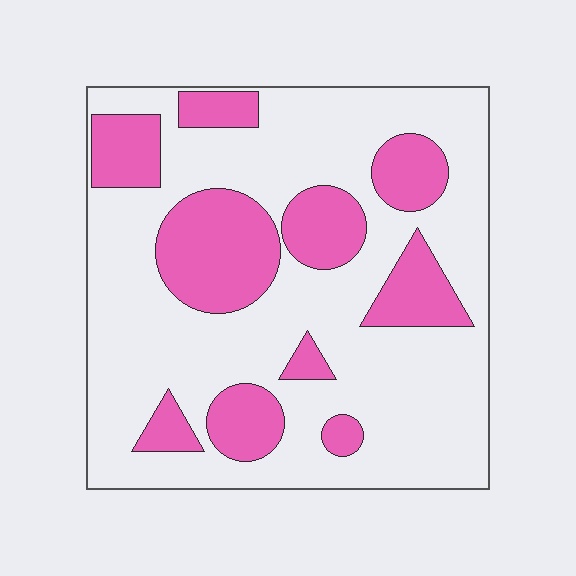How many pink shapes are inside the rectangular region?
10.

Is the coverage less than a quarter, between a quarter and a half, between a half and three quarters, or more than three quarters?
Between a quarter and a half.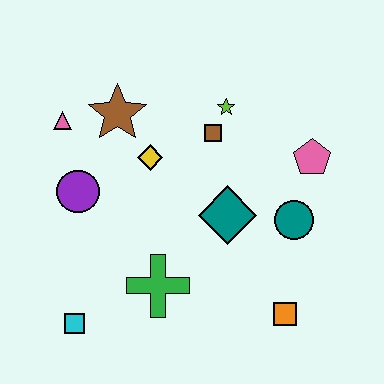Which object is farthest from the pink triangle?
The orange square is farthest from the pink triangle.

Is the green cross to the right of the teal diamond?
No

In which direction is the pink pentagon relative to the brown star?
The pink pentagon is to the right of the brown star.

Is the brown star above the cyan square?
Yes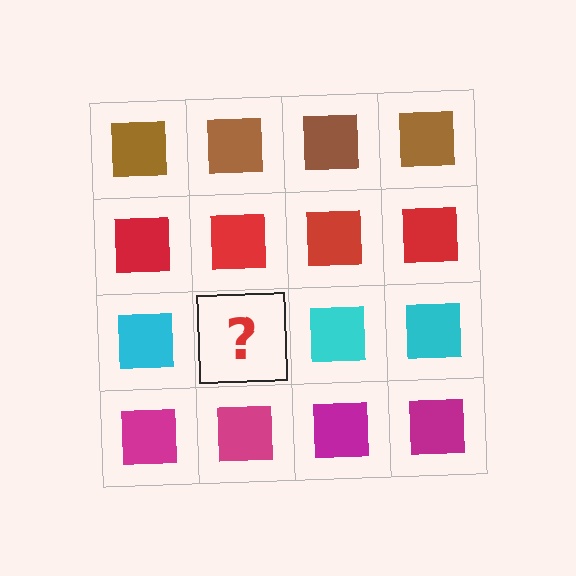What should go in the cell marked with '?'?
The missing cell should contain a cyan square.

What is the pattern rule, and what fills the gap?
The rule is that each row has a consistent color. The gap should be filled with a cyan square.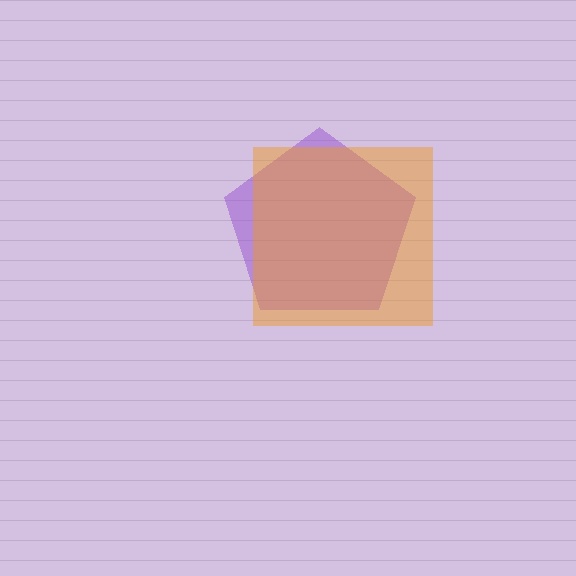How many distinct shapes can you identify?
There are 2 distinct shapes: a purple pentagon, an orange square.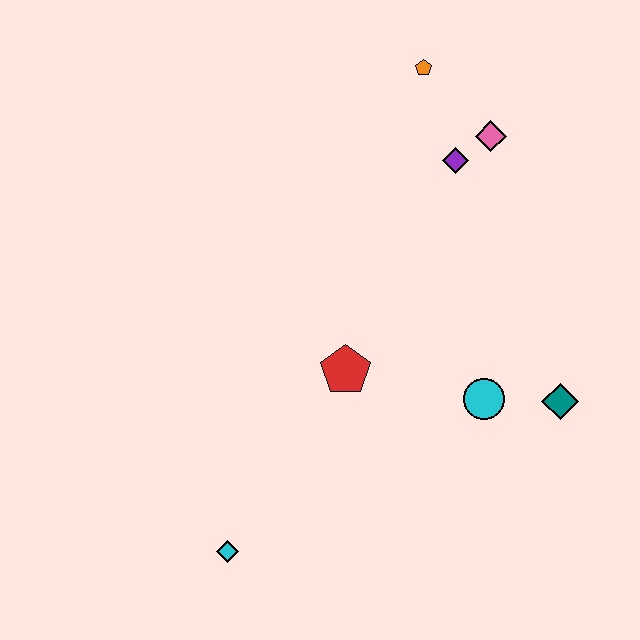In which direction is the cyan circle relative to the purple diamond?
The cyan circle is below the purple diamond.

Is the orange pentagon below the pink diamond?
No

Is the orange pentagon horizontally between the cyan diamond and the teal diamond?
Yes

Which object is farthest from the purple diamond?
The cyan diamond is farthest from the purple diamond.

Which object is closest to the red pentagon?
The cyan circle is closest to the red pentagon.